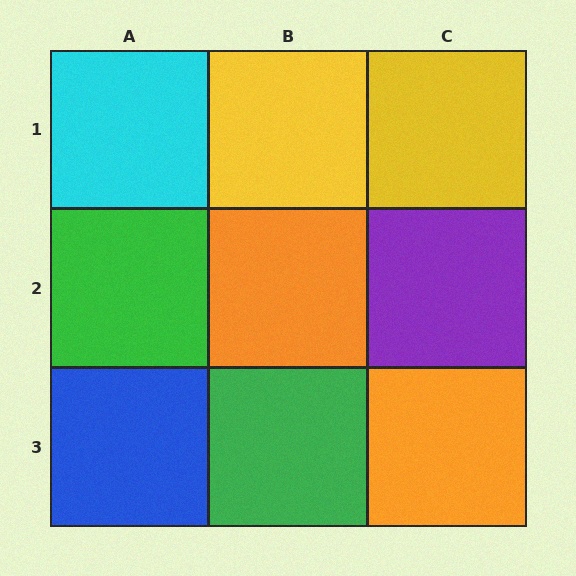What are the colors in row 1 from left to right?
Cyan, yellow, yellow.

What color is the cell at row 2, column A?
Green.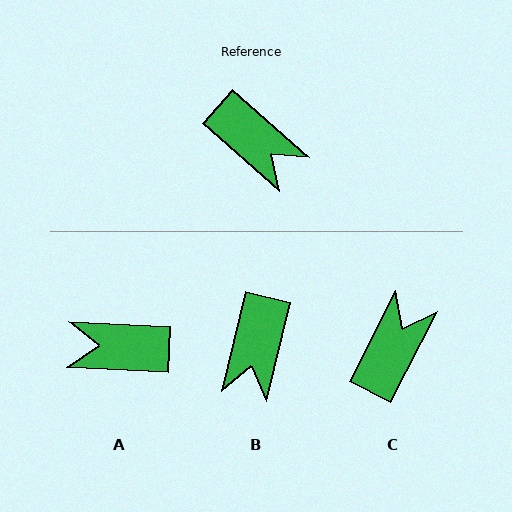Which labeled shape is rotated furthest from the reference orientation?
A, about 141 degrees away.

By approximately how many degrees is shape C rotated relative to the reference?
Approximately 105 degrees counter-clockwise.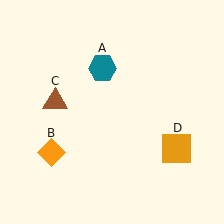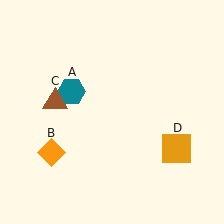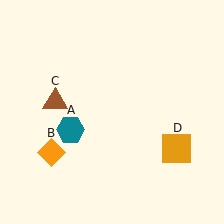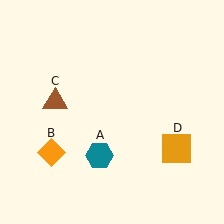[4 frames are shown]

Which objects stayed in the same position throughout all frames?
Orange diamond (object B) and brown triangle (object C) and orange square (object D) remained stationary.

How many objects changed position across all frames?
1 object changed position: teal hexagon (object A).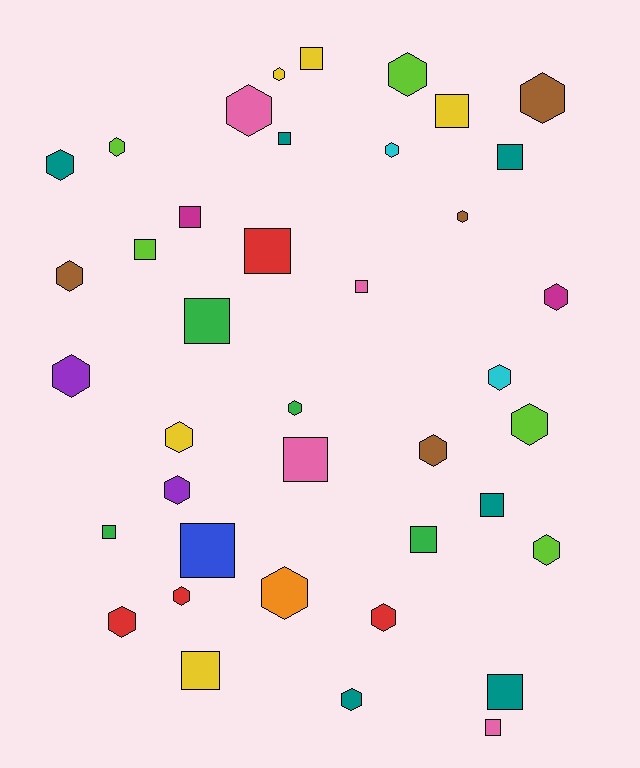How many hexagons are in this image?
There are 23 hexagons.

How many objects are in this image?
There are 40 objects.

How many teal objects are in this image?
There are 6 teal objects.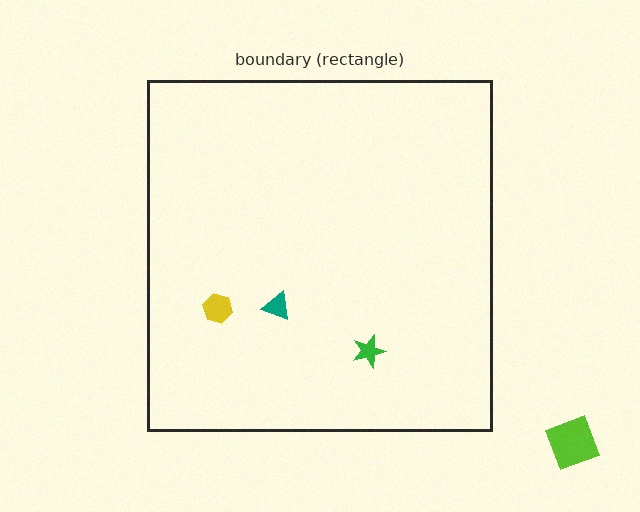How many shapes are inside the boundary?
3 inside, 1 outside.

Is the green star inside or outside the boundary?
Inside.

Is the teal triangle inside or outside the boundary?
Inside.